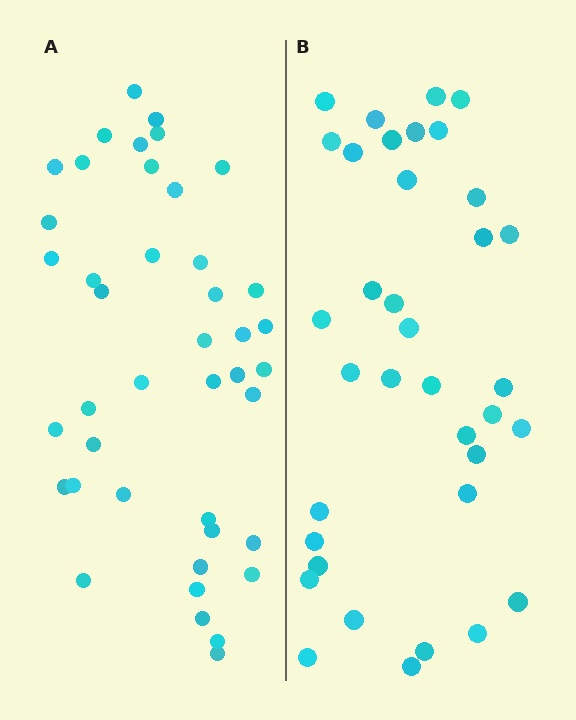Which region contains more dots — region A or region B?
Region A (the left region) has more dots.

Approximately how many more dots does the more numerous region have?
Region A has about 6 more dots than region B.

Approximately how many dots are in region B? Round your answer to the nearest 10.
About 40 dots. (The exact count is 36, which rounds to 40.)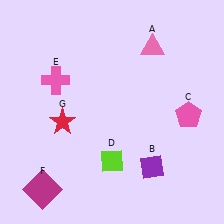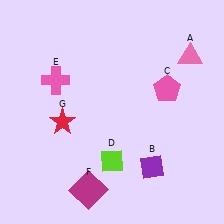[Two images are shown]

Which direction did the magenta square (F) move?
The magenta square (F) moved right.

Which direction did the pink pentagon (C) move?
The pink pentagon (C) moved up.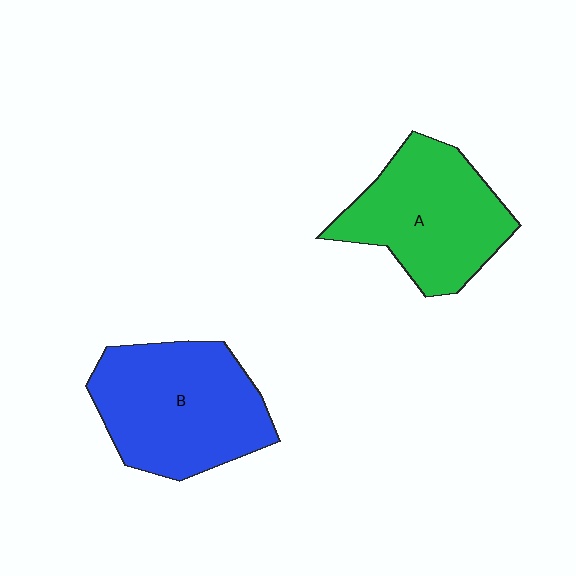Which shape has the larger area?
Shape B (blue).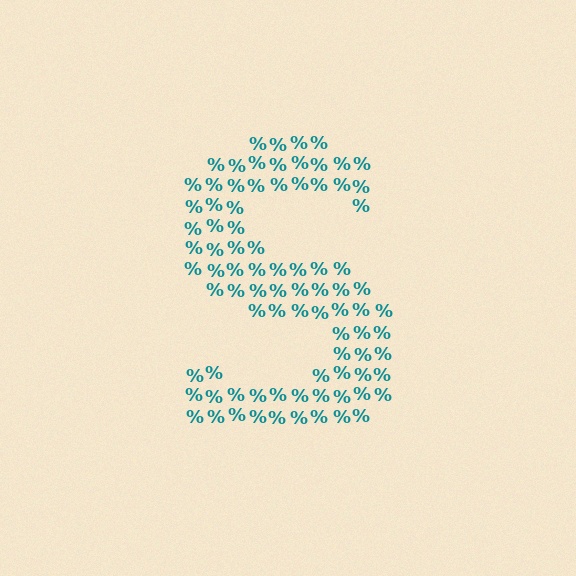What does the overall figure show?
The overall figure shows the letter S.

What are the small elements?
The small elements are percent signs.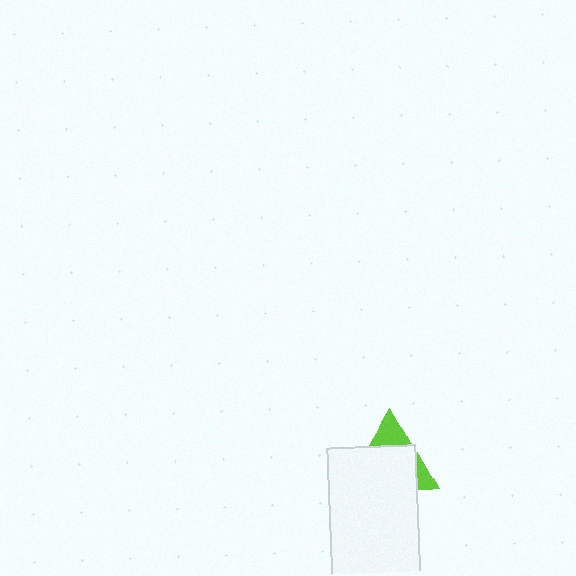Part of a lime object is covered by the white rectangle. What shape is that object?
It is a triangle.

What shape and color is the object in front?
The object in front is a white rectangle.